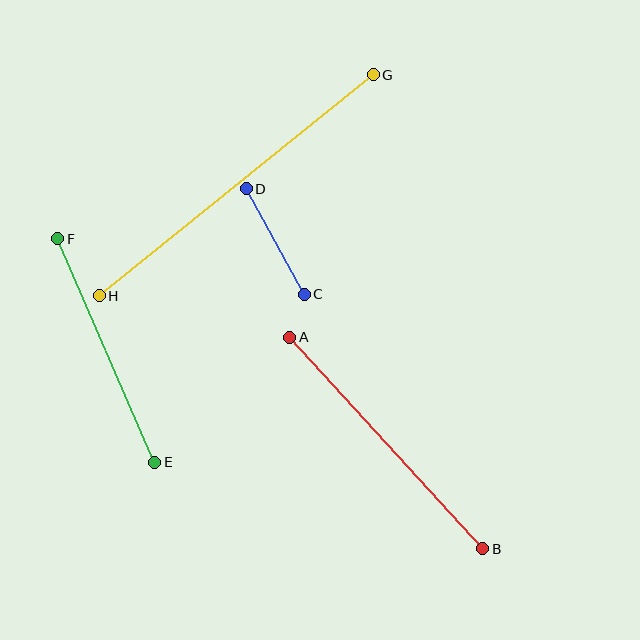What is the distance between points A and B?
The distance is approximately 287 pixels.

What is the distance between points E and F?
The distance is approximately 244 pixels.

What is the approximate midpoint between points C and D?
The midpoint is at approximately (275, 241) pixels.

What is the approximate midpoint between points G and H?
The midpoint is at approximately (236, 185) pixels.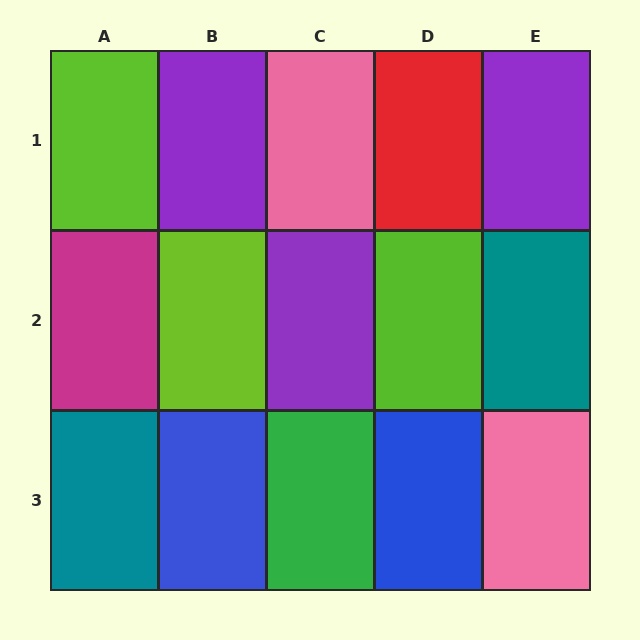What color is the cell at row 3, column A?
Teal.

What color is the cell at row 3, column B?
Blue.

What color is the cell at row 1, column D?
Red.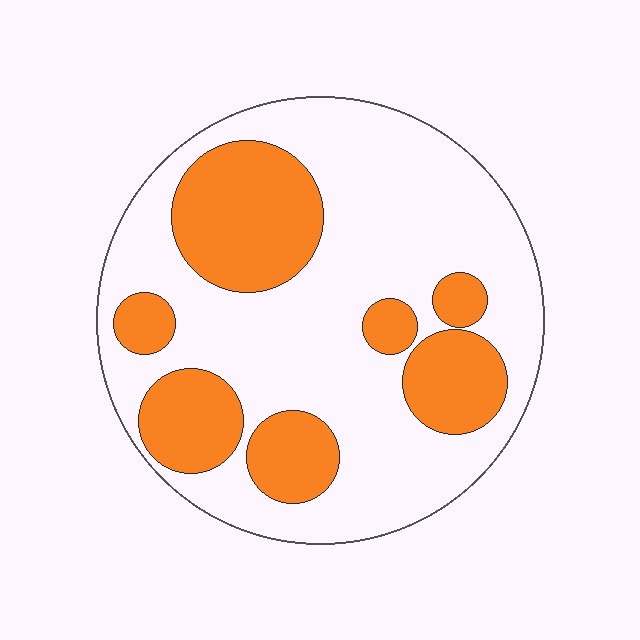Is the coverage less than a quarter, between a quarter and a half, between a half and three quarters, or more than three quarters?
Between a quarter and a half.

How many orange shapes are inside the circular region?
7.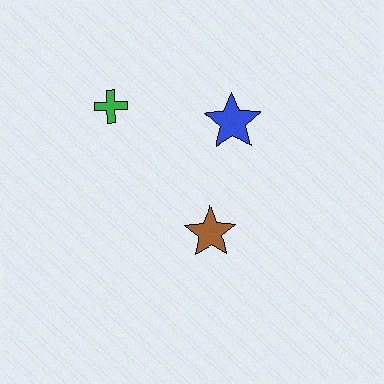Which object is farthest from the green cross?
The brown star is farthest from the green cross.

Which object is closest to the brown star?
The blue star is closest to the brown star.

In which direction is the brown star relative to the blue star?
The brown star is below the blue star.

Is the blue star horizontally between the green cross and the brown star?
No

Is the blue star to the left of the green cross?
No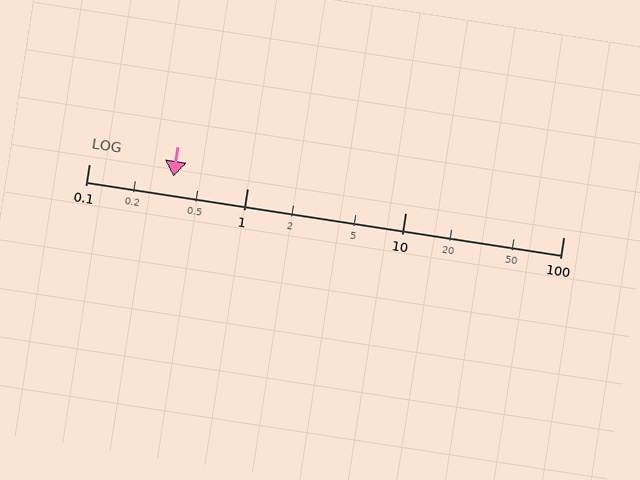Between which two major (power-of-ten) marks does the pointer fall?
The pointer is between 0.1 and 1.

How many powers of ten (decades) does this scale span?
The scale spans 3 decades, from 0.1 to 100.